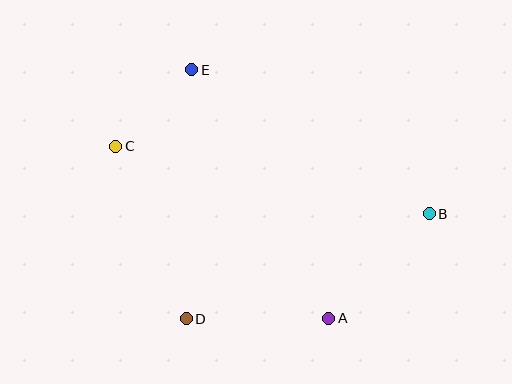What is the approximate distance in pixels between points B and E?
The distance between B and E is approximately 278 pixels.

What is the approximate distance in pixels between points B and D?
The distance between B and D is approximately 265 pixels.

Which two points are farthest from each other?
Points B and C are farthest from each other.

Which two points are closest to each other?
Points C and E are closest to each other.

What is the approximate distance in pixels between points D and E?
The distance between D and E is approximately 249 pixels.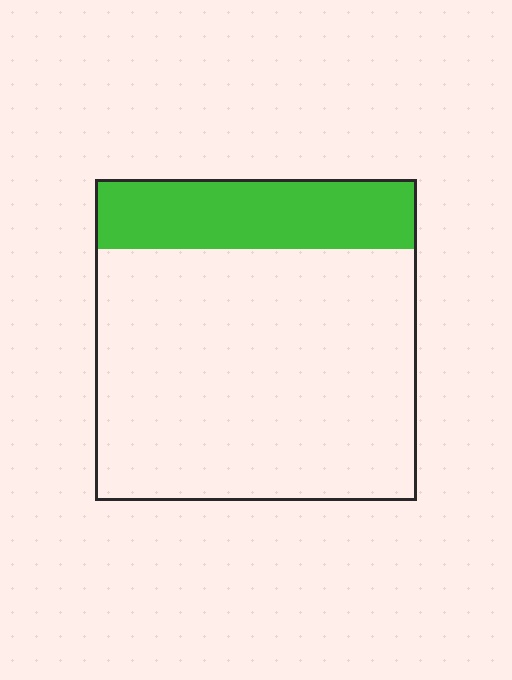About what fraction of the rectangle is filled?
About one fifth (1/5).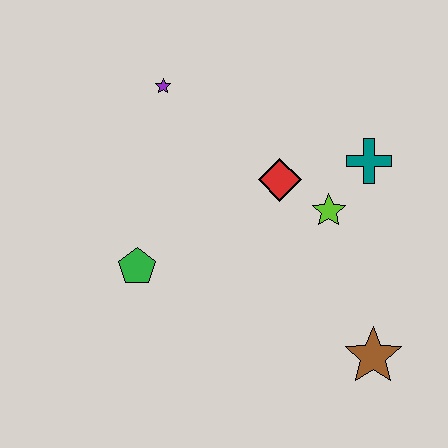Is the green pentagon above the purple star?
No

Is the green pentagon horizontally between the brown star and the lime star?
No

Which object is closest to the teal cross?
The lime star is closest to the teal cross.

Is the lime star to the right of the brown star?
No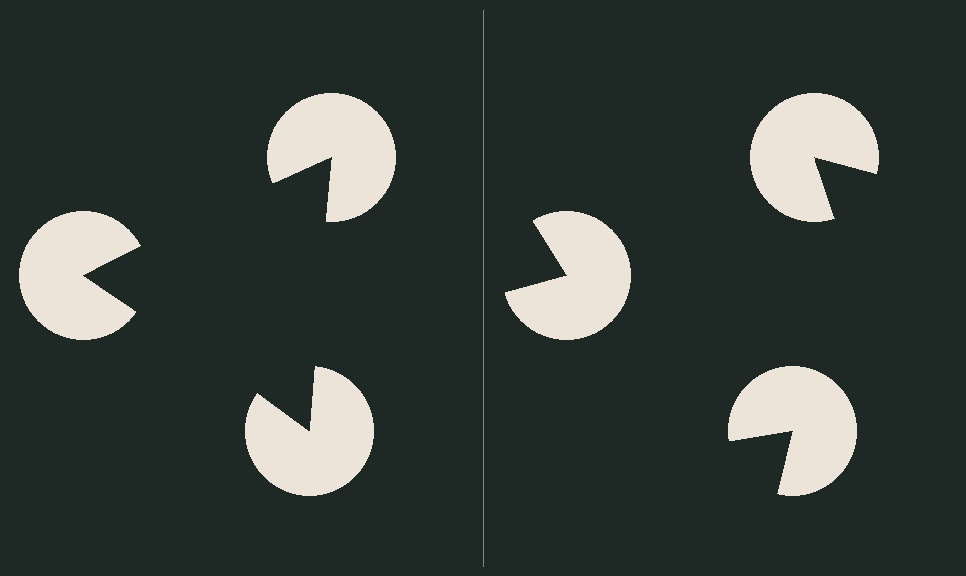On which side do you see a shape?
An illusory triangle appears on the left side. On the right side the wedge cuts are rotated, so no coherent shape forms.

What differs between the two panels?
The pac-man discs are positioned identically on both sides; only the wedge orientations differ. On the left they align to a triangle; on the right they are misaligned.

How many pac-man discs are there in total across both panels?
6 — 3 on each side.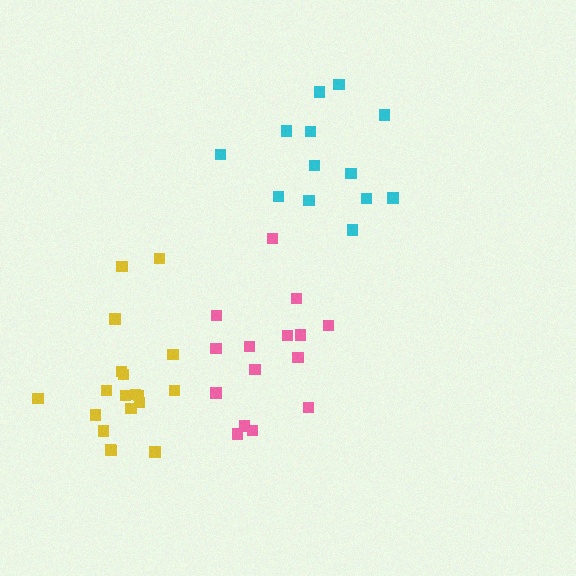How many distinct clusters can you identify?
There are 3 distinct clusters.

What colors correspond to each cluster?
The clusters are colored: yellow, cyan, pink.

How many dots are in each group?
Group 1: 19 dots, Group 2: 13 dots, Group 3: 15 dots (47 total).